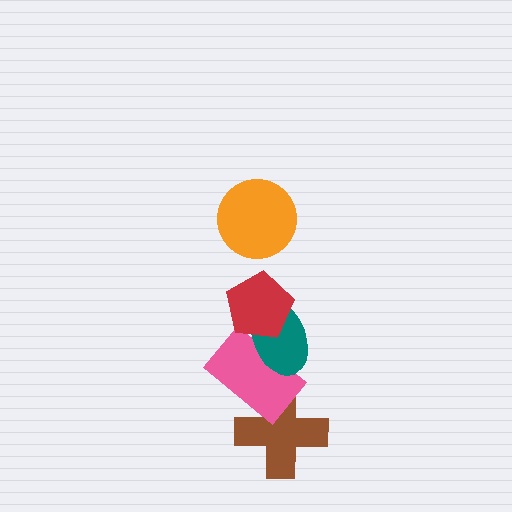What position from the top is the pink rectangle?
The pink rectangle is 4th from the top.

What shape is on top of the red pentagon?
The orange circle is on top of the red pentagon.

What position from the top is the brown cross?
The brown cross is 5th from the top.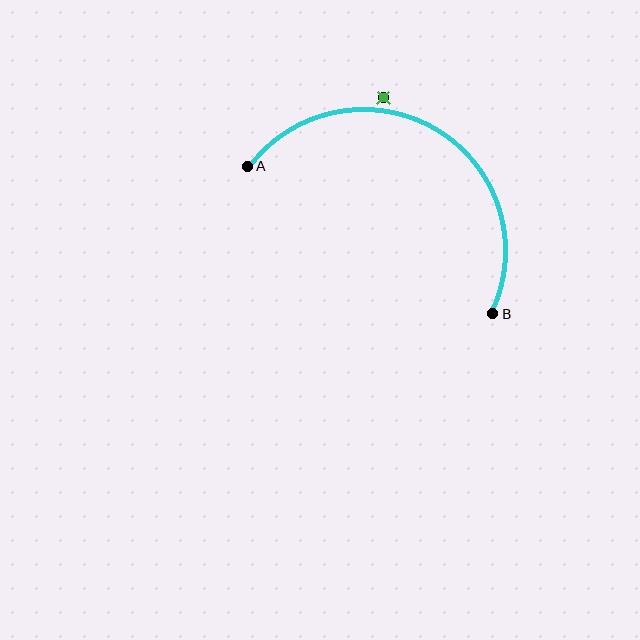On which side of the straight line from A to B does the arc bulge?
The arc bulges above the straight line connecting A and B.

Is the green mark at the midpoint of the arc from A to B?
No — the green mark does not lie on the arc at all. It sits slightly outside the curve.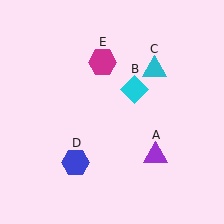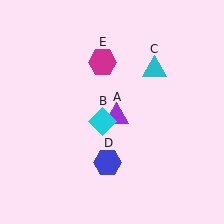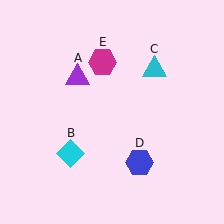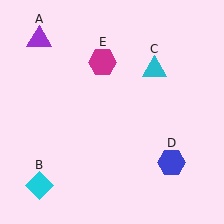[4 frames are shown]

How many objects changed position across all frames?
3 objects changed position: purple triangle (object A), cyan diamond (object B), blue hexagon (object D).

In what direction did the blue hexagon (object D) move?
The blue hexagon (object D) moved right.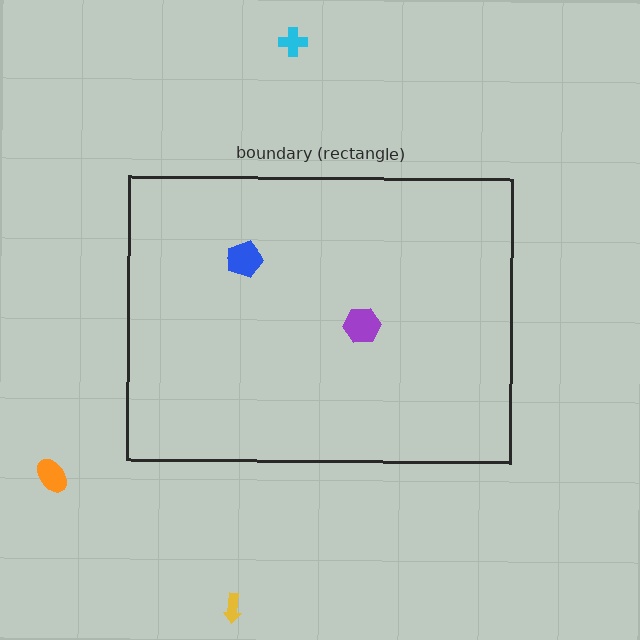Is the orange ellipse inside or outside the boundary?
Outside.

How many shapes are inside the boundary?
2 inside, 3 outside.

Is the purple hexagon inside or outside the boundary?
Inside.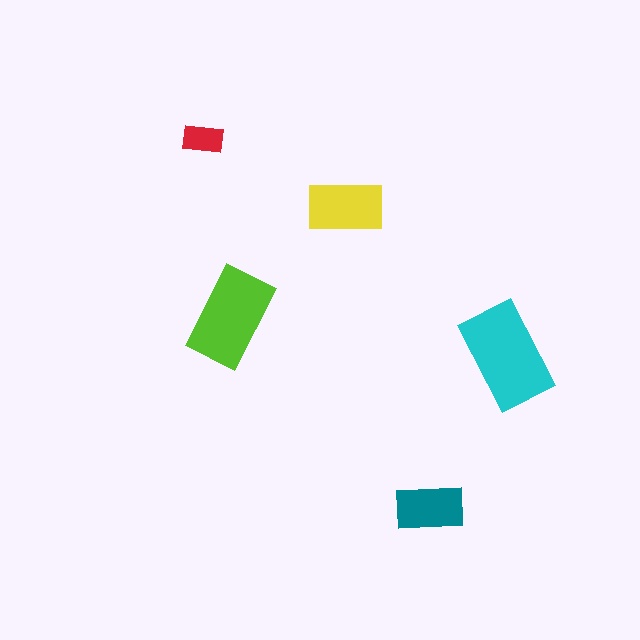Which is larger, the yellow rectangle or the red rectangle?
The yellow one.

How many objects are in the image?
There are 5 objects in the image.